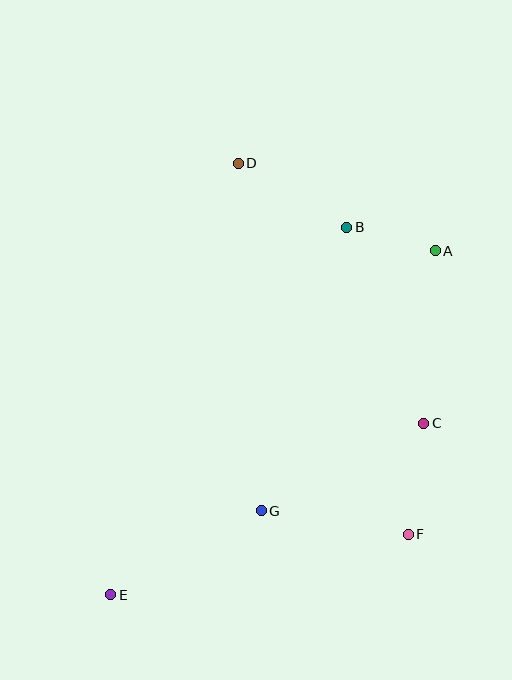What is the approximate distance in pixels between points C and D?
The distance between C and D is approximately 319 pixels.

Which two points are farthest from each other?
Points A and E are farthest from each other.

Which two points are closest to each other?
Points A and B are closest to each other.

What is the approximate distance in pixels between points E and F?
The distance between E and F is approximately 304 pixels.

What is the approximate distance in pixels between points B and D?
The distance between B and D is approximately 126 pixels.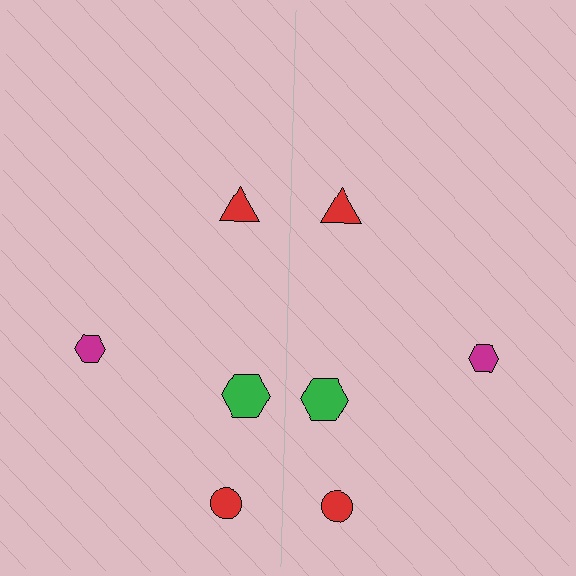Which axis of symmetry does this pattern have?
The pattern has a vertical axis of symmetry running through the center of the image.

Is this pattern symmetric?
Yes, this pattern has bilateral (reflection) symmetry.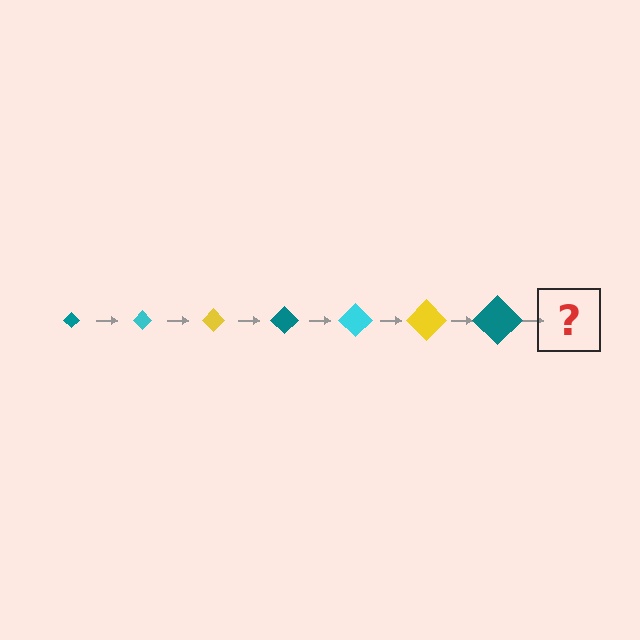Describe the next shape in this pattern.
It should be a cyan diamond, larger than the previous one.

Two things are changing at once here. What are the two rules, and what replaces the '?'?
The two rules are that the diamond grows larger each step and the color cycles through teal, cyan, and yellow. The '?' should be a cyan diamond, larger than the previous one.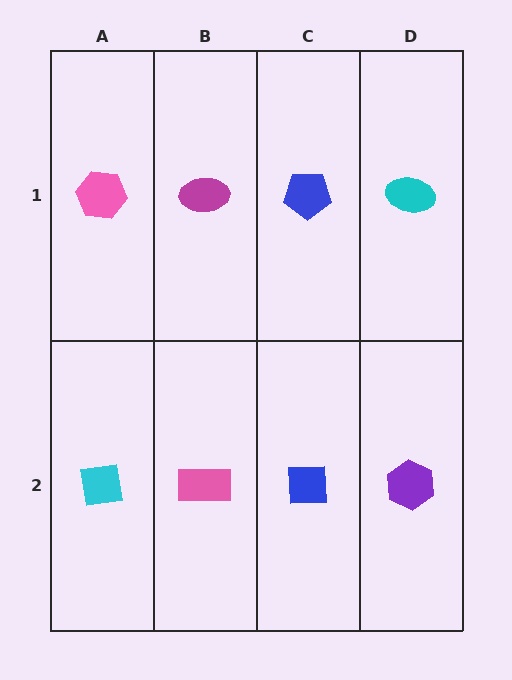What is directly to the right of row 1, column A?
A magenta ellipse.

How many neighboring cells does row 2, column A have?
2.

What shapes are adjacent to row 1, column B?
A pink rectangle (row 2, column B), a pink hexagon (row 1, column A), a blue pentagon (row 1, column C).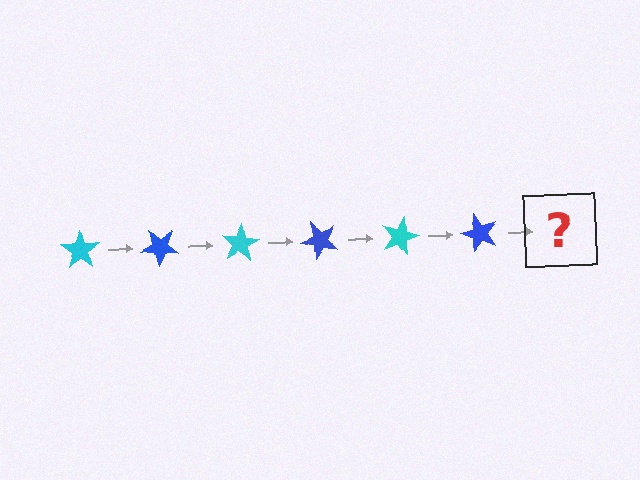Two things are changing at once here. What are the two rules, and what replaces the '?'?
The two rules are that it rotates 40 degrees each step and the color cycles through cyan and blue. The '?' should be a cyan star, rotated 240 degrees from the start.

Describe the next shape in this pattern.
It should be a cyan star, rotated 240 degrees from the start.